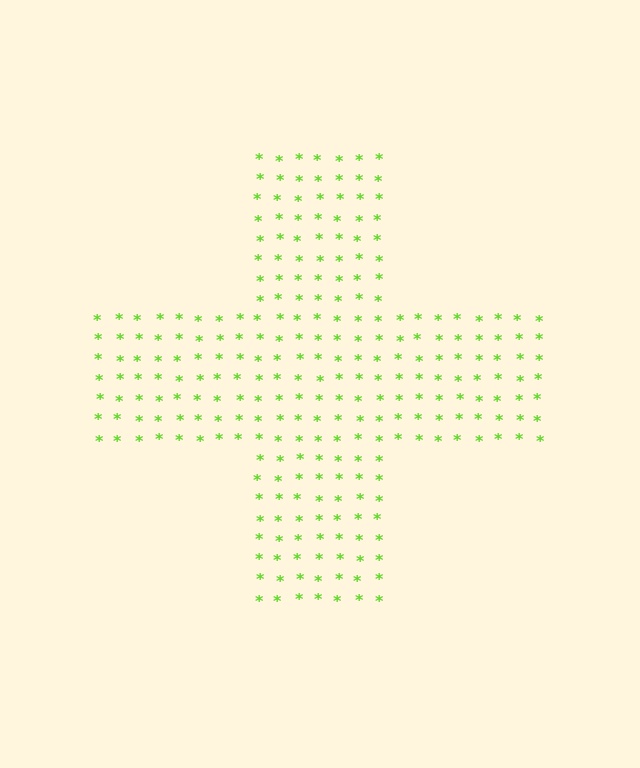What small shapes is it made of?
It is made of small asterisks.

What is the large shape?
The large shape is a cross.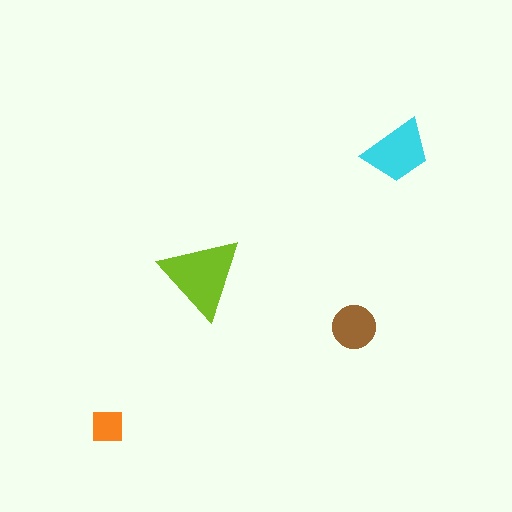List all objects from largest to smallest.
The lime triangle, the cyan trapezoid, the brown circle, the orange square.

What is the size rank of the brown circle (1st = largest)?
3rd.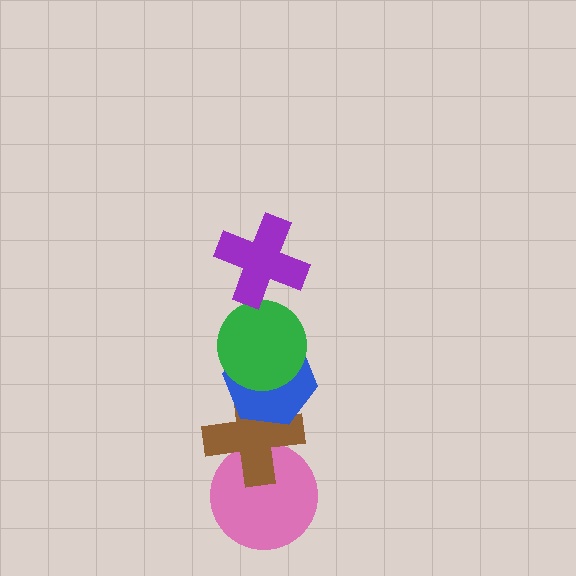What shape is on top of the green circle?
The purple cross is on top of the green circle.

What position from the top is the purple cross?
The purple cross is 1st from the top.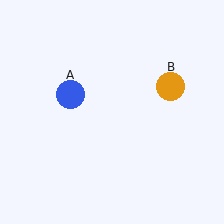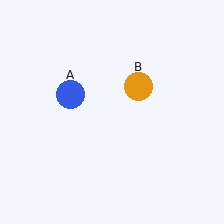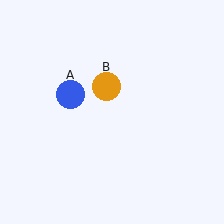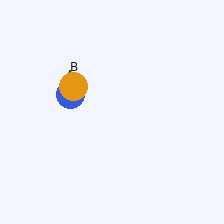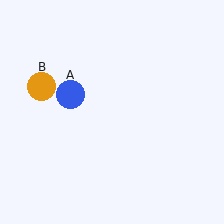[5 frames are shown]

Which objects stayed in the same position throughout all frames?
Blue circle (object A) remained stationary.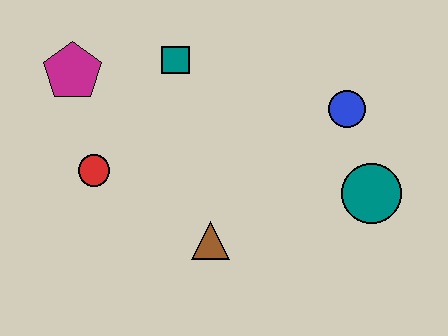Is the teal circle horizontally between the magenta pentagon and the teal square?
No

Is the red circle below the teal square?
Yes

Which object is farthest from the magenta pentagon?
The teal circle is farthest from the magenta pentagon.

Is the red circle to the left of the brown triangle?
Yes